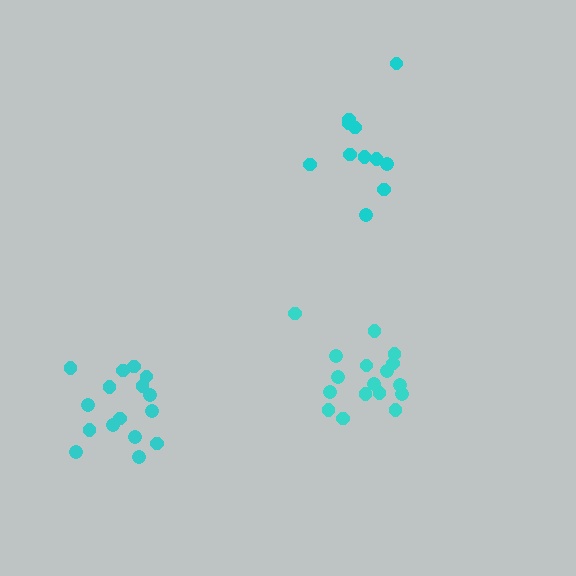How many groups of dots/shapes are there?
There are 3 groups.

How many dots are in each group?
Group 1: 11 dots, Group 2: 17 dots, Group 3: 16 dots (44 total).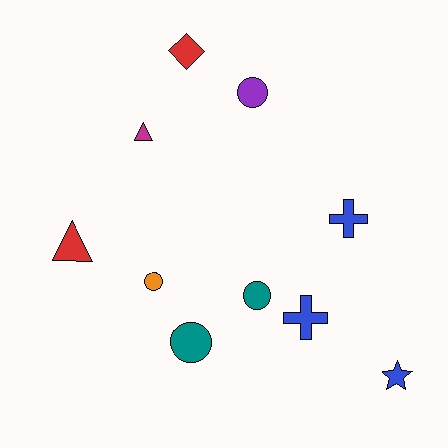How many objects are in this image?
There are 10 objects.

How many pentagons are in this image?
There are no pentagons.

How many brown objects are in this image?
There are no brown objects.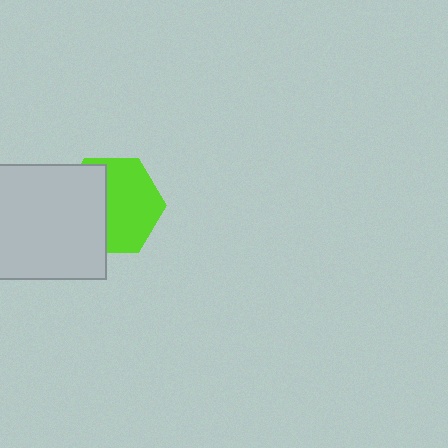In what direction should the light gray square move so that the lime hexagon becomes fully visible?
The light gray square should move left. That is the shortest direction to clear the overlap and leave the lime hexagon fully visible.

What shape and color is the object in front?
The object in front is a light gray square.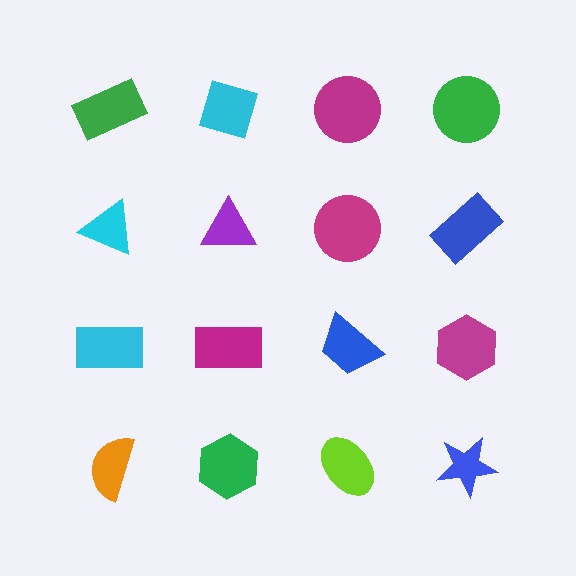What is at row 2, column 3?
A magenta circle.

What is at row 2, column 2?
A purple triangle.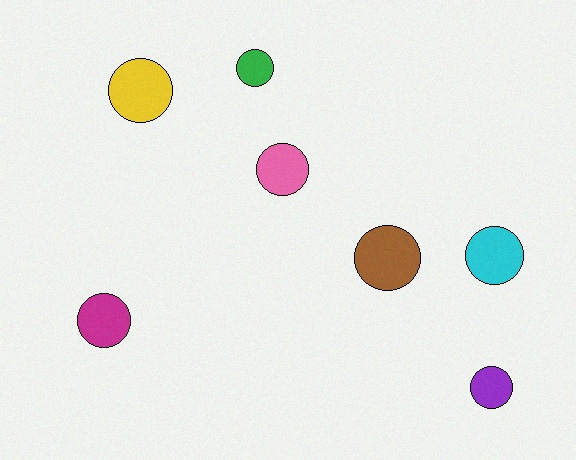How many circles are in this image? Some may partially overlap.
There are 7 circles.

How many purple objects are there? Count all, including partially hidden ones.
There is 1 purple object.